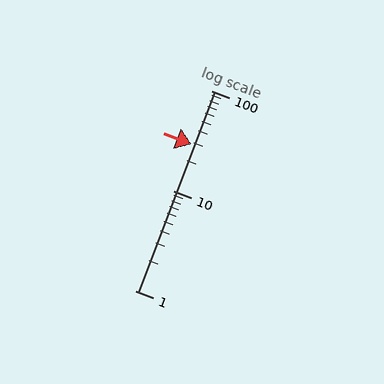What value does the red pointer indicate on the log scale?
The pointer indicates approximately 29.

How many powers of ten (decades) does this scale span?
The scale spans 2 decades, from 1 to 100.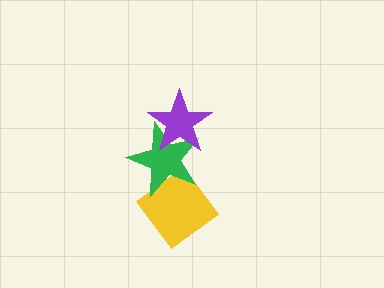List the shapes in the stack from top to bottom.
From top to bottom: the purple star, the green star, the yellow diamond.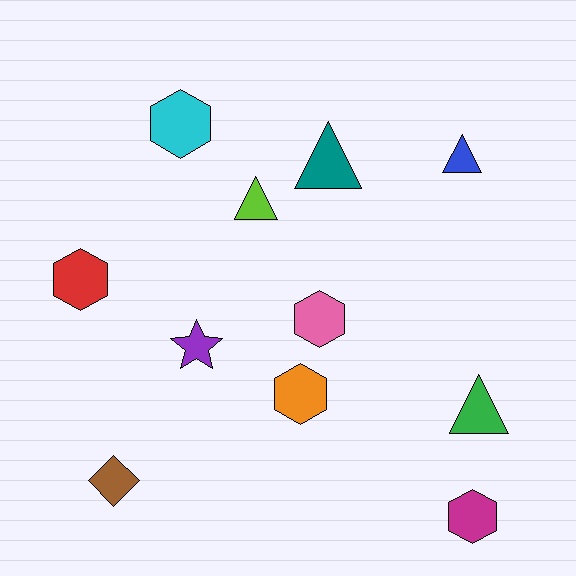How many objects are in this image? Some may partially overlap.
There are 11 objects.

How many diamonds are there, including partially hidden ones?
There is 1 diamond.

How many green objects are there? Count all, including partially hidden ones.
There is 1 green object.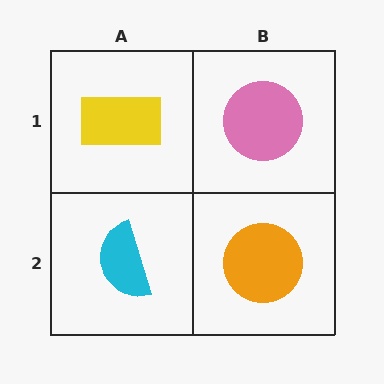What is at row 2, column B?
An orange circle.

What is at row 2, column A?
A cyan semicircle.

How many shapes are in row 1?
2 shapes.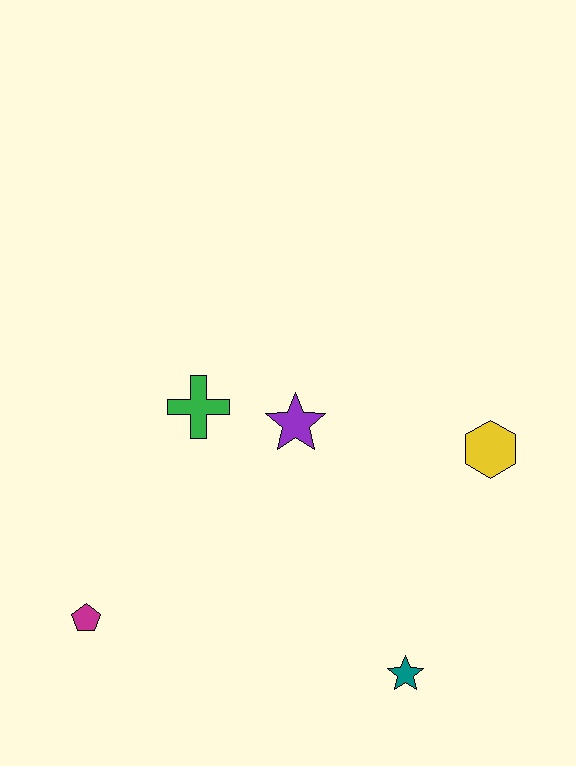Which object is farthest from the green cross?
The teal star is farthest from the green cross.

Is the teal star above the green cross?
No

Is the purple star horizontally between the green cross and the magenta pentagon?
No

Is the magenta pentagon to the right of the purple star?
No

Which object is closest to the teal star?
The yellow hexagon is closest to the teal star.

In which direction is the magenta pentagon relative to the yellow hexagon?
The magenta pentagon is to the left of the yellow hexagon.